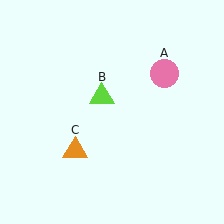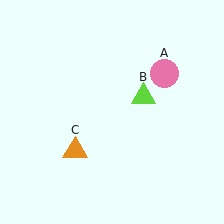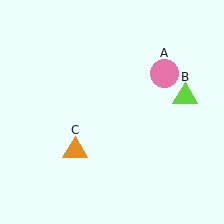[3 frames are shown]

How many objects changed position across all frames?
1 object changed position: lime triangle (object B).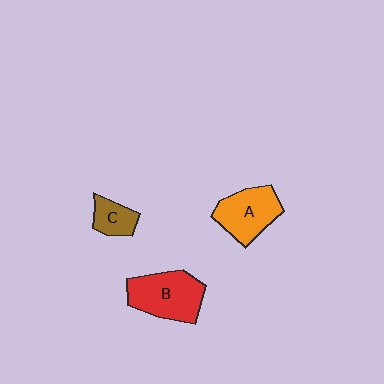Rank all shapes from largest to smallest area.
From largest to smallest: B (red), A (orange), C (brown).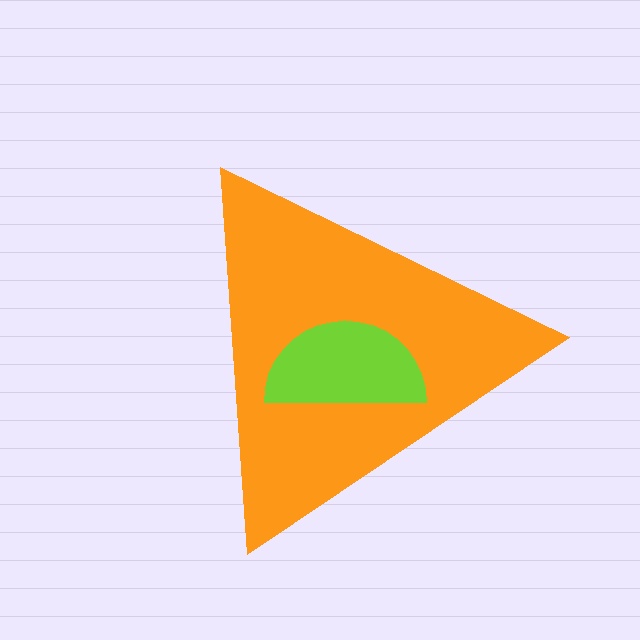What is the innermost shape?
The lime semicircle.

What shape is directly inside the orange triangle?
The lime semicircle.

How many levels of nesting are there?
2.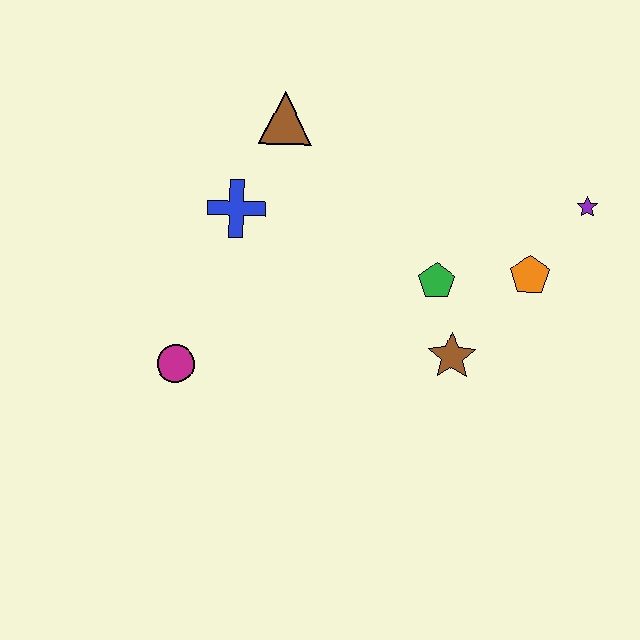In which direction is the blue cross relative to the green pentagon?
The blue cross is to the left of the green pentagon.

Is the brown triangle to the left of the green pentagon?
Yes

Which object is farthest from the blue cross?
The purple star is farthest from the blue cross.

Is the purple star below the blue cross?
No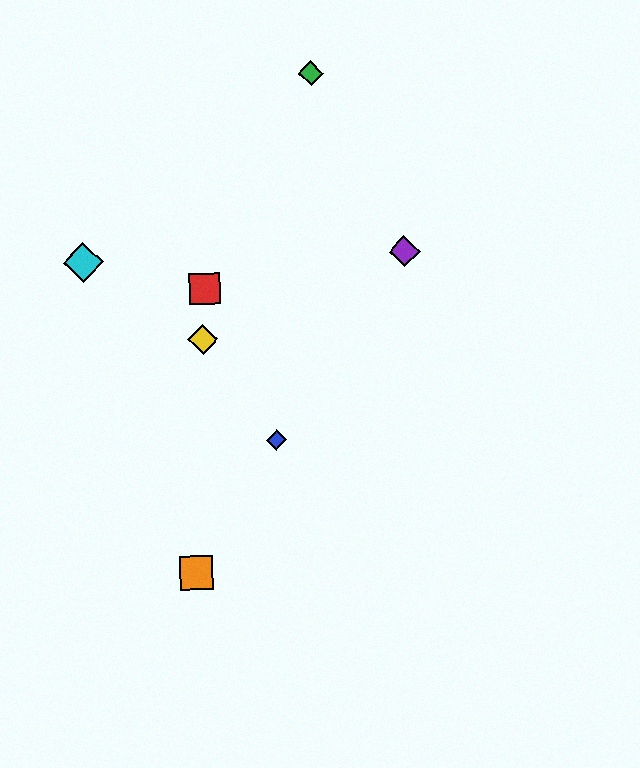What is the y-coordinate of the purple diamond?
The purple diamond is at y≈251.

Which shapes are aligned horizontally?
The purple diamond, the cyan diamond are aligned horizontally.